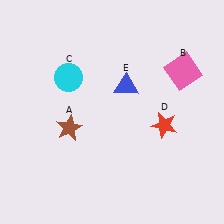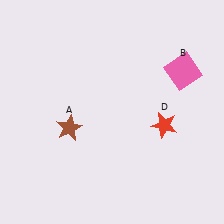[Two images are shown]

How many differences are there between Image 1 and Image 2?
There are 2 differences between the two images.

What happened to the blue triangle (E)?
The blue triangle (E) was removed in Image 2. It was in the top-right area of Image 1.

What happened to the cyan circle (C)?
The cyan circle (C) was removed in Image 2. It was in the top-left area of Image 1.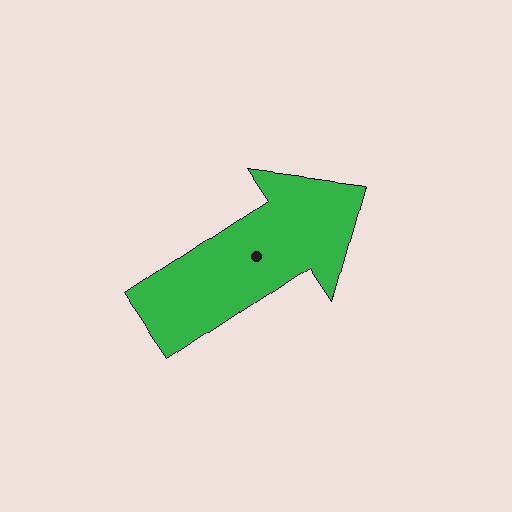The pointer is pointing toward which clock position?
Roughly 2 o'clock.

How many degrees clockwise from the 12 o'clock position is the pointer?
Approximately 56 degrees.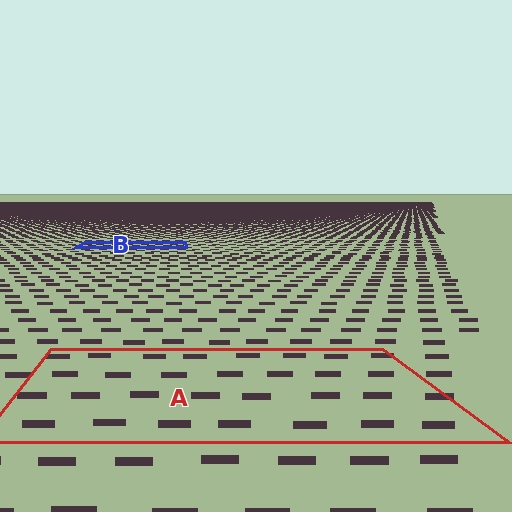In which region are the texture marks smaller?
The texture marks are smaller in region B, because it is farther away.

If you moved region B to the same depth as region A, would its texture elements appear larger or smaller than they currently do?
They would appear larger. At a closer depth, the same texture elements are projected at a bigger on-screen size.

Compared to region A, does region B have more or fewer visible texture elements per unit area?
Region B has more texture elements per unit area — they are packed more densely because it is farther away.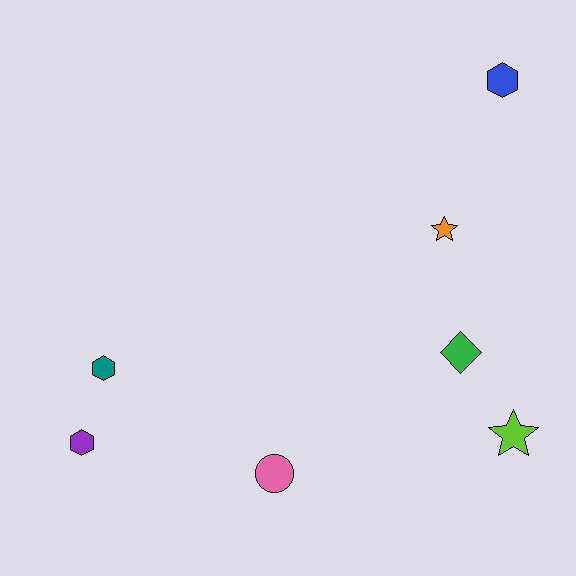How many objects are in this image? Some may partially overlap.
There are 7 objects.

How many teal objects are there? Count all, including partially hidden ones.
There is 1 teal object.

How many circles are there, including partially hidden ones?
There is 1 circle.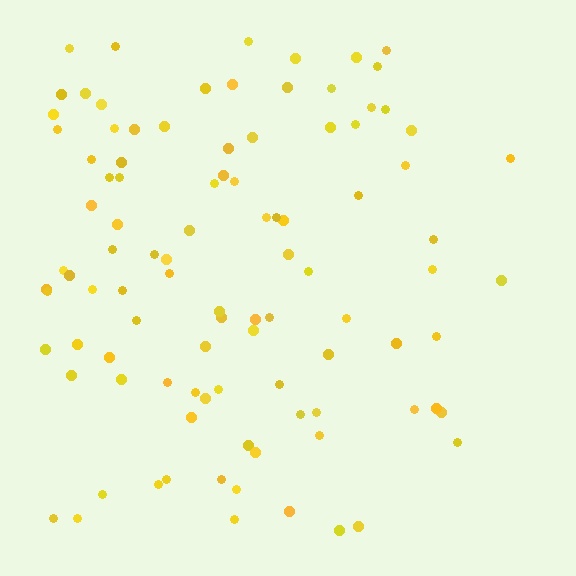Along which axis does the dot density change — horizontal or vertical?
Horizontal.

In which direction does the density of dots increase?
From right to left, with the left side densest.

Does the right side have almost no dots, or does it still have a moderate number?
Still a moderate number, just noticeably fewer than the left.